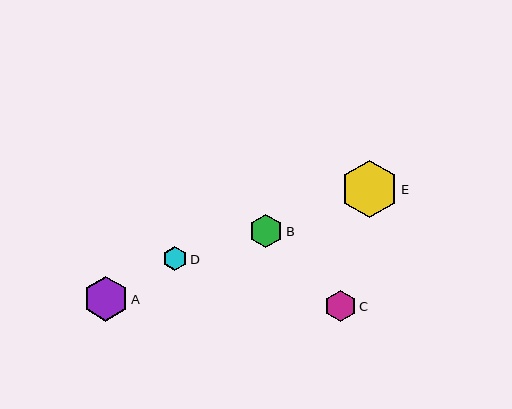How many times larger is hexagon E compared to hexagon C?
Hexagon E is approximately 1.8 times the size of hexagon C.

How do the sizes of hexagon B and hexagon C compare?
Hexagon B and hexagon C are approximately the same size.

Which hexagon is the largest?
Hexagon E is the largest with a size of approximately 57 pixels.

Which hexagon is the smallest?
Hexagon D is the smallest with a size of approximately 24 pixels.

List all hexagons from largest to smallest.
From largest to smallest: E, A, B, C, D.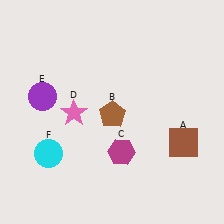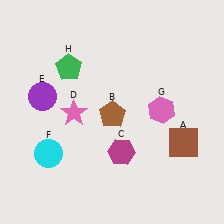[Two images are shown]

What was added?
A pink hexagon (G), a green pentagon (H) were added in Image 2.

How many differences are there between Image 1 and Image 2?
There are 2 differences between the two images.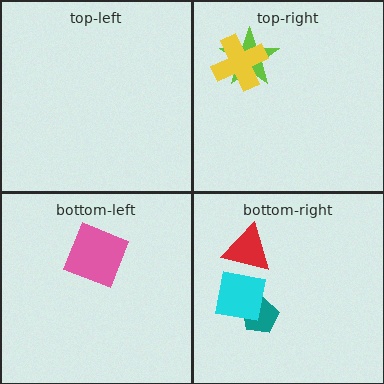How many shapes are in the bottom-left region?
1.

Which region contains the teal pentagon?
The bottom-right region.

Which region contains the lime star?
The top-right region.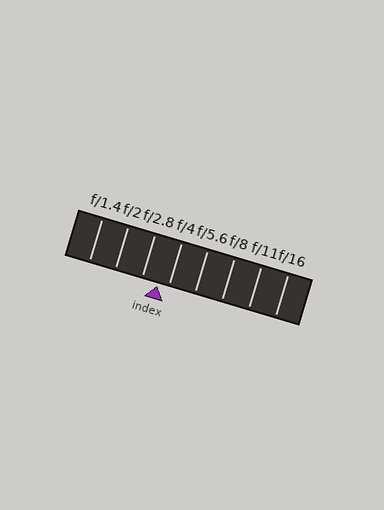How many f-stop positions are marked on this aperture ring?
There are 8 f-stop positions marked.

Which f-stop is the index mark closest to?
The index mark is closest to f/4.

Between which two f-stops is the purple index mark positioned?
The index mark is between f/2.8 and f/4.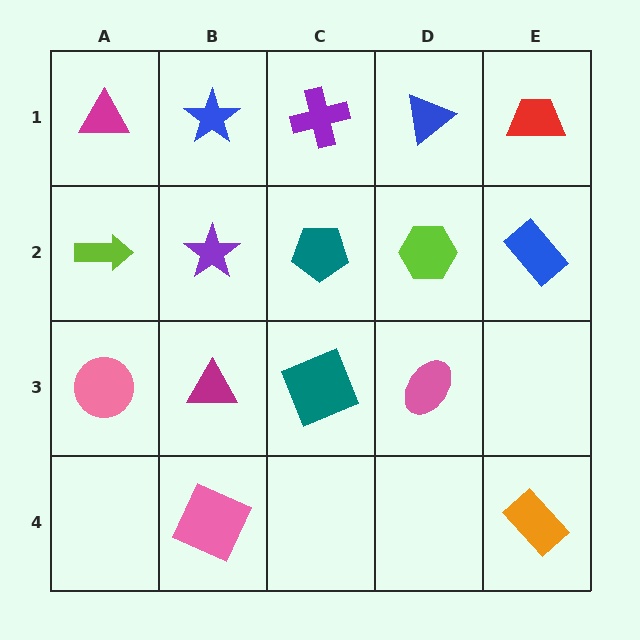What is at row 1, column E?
A red trapezoid.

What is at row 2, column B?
A purple star.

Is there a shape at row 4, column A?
No, that cell is empty.